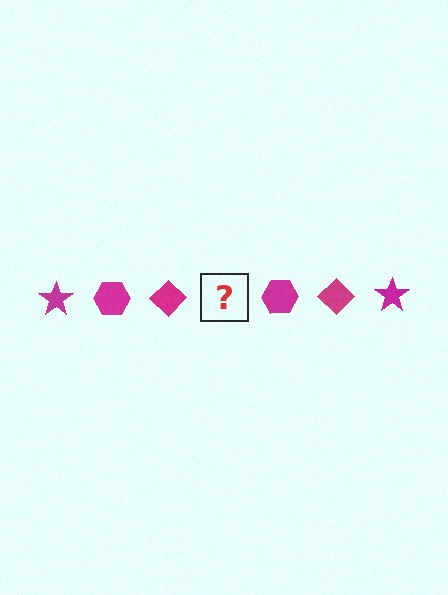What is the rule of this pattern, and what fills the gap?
The rule is that the pattern cycles through star, hexagon, diamond shapes in magenta. The gap should be filled with a magenta star.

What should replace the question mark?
The question mark should be replaced with a magenta star.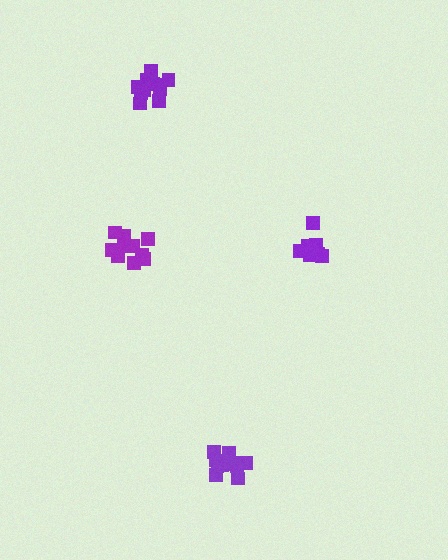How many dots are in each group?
Group 1: 12 dots, Group 2: 8 dots, Group 3: 11 dots, Group 4: 11 dots (42 total).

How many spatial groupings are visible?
There are 4 spatial groupings.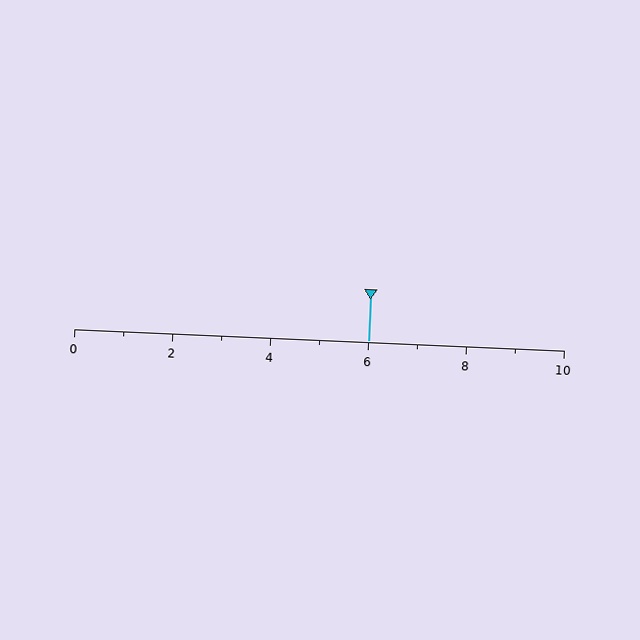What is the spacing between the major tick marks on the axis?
The major ticks are spaced 2 apart.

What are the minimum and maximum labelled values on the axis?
The axis runs from 0 to 10.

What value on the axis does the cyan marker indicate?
The marker indicates approximately 6.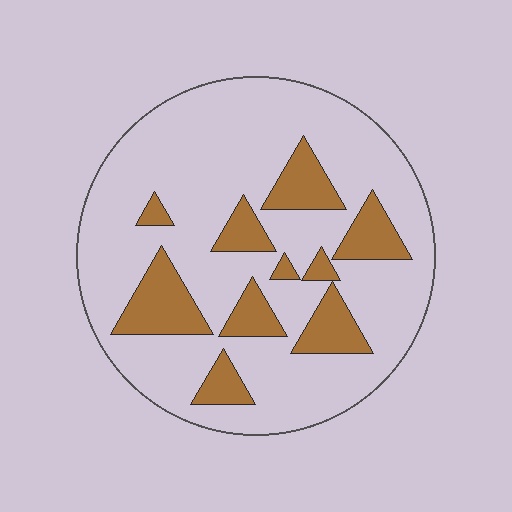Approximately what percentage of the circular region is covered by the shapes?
Approximately 20%.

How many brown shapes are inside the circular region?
10.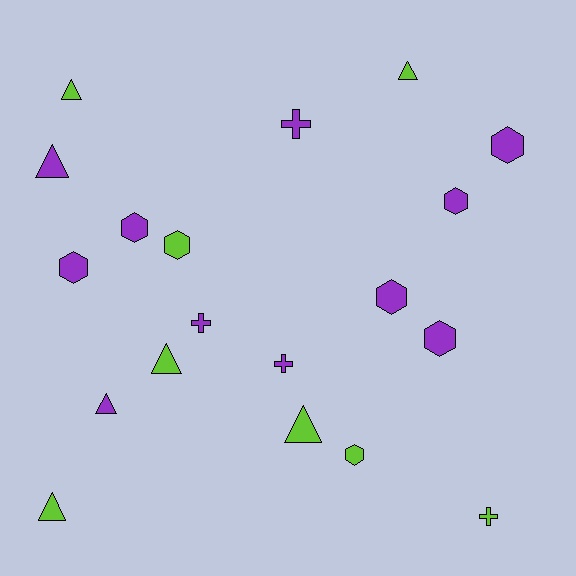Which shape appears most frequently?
Hexagon, with 8 objects.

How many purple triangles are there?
There are 2 purple triangles.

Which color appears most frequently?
Purple, with 11 objects.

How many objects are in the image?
There are 19 objects.